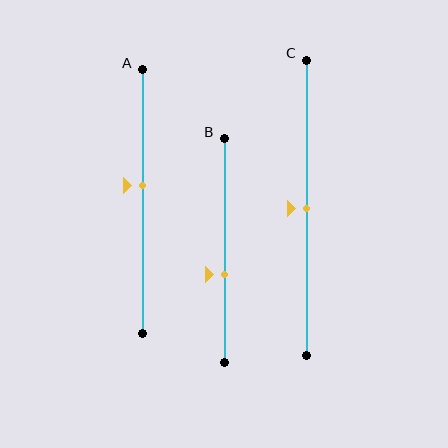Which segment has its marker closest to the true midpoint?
Segment C has its marker closest to the true midpoint.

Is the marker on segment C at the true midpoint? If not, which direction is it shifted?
Yes, the marker on segment C is at the true midpoint.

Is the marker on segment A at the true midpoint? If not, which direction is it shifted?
No, the marker on segment A is shifted upward by about 6% of the segment length.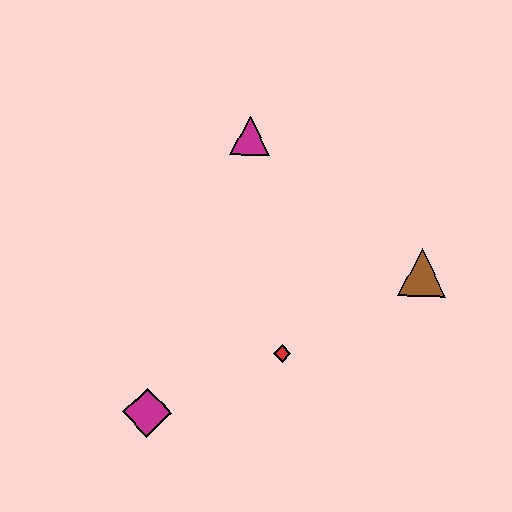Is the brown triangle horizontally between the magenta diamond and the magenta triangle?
No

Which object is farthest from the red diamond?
The magenta triangle is farthest from the red diamond.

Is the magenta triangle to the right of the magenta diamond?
Yes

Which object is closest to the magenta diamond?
The red diamond is closest to the magenta diamond.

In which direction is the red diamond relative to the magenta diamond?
The red diamond is to the right of the magenta diamond.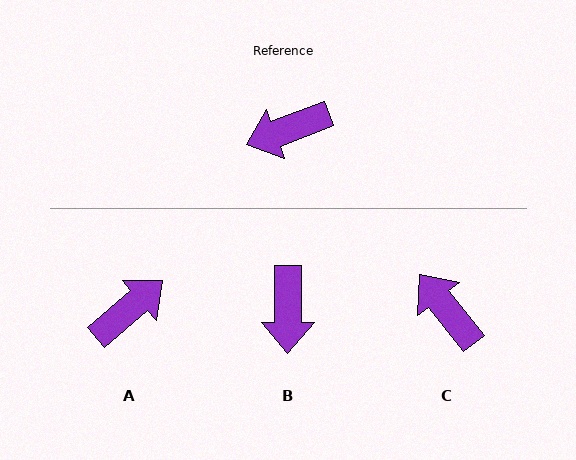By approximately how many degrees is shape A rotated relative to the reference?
Approximately 161 degrees clockwise.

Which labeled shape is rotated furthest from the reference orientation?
A, about 161 degrees away.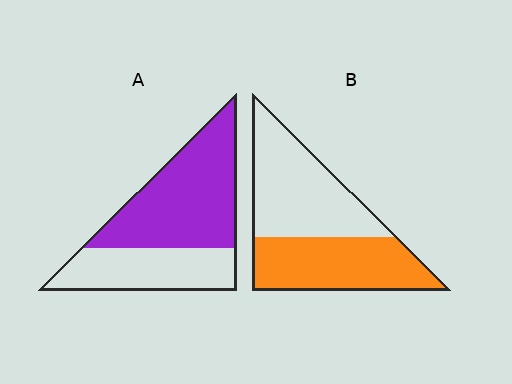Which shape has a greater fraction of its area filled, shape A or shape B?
Shape A.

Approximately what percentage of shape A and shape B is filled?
A is approximately 60% and B is approximately 45%.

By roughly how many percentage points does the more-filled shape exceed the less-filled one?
By roughly 15 percentage points (A over B).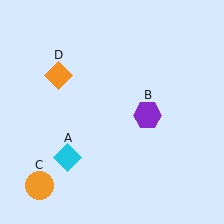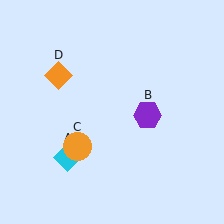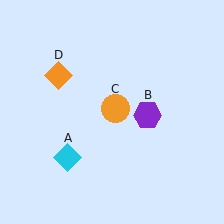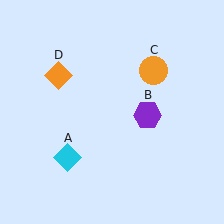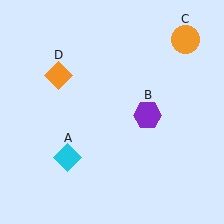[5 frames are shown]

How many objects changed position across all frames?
1 object changed position: orange circle (object C).